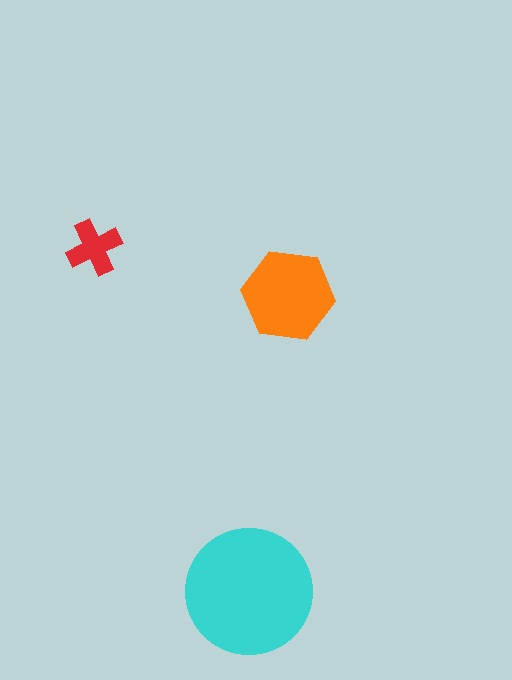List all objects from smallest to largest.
The red cross, the orange hexagon, the cyan circle.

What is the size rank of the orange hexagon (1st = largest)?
2nd.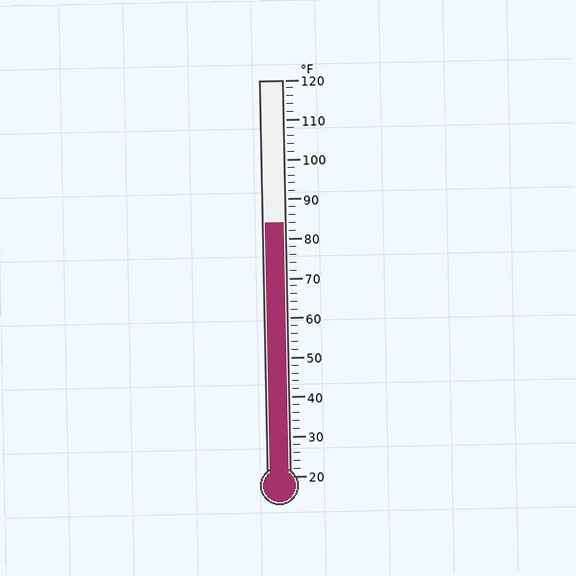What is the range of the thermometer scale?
The thermometer scale ranges from 20°F to 120°F.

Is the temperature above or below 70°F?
The temperature is above 70°F.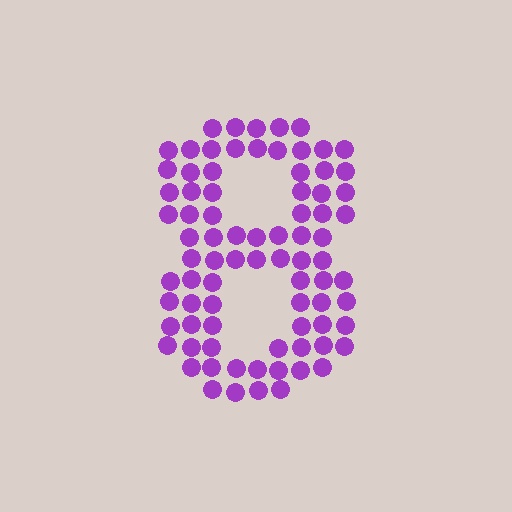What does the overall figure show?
The overall figure shows the digit 8.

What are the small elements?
The small elements are circles.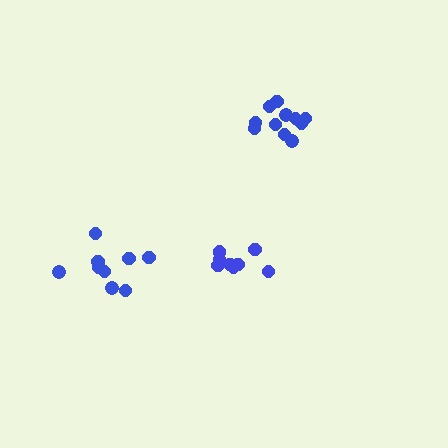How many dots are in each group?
Group 1: 9 dots, Group 2: 11 dots, Group 3: 9 dots (29 total).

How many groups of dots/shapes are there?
There are 3 groups.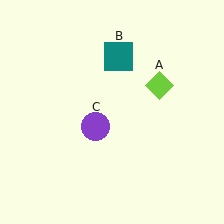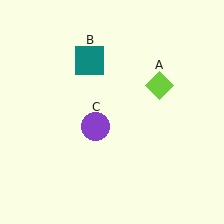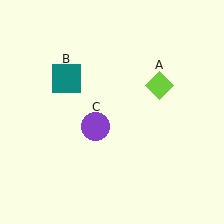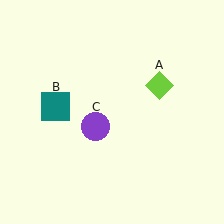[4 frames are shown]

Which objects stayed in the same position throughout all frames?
Lime diamond (object A) and purple circle (object C) remained stationary.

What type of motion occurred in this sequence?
The teal square (object B) rotated counterclockwise around the center of the scene.